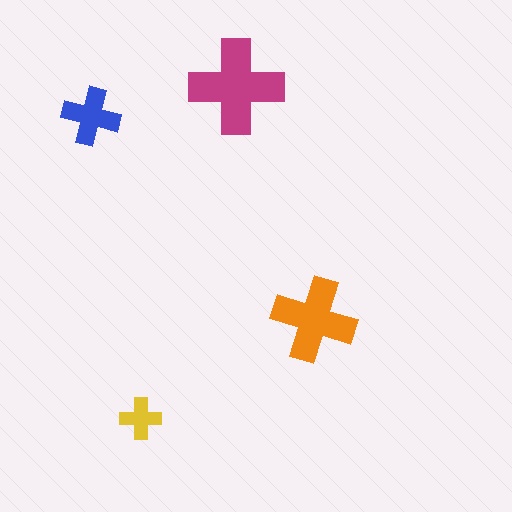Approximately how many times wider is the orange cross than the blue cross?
About 1.5 times wider.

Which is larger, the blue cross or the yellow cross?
The blue one.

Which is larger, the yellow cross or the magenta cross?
The magenta one.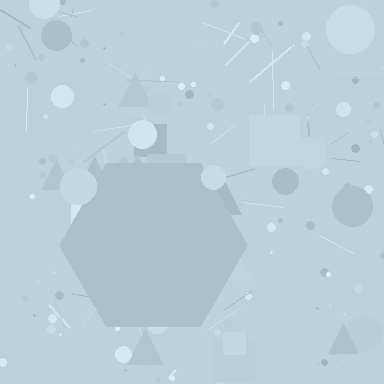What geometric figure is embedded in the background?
A hexagon is embedded in the background.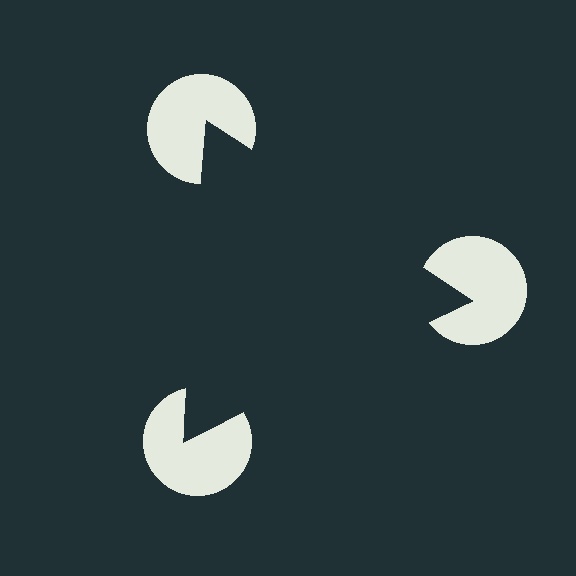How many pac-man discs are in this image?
There are 3 — one at each vertex of the illusory triangle.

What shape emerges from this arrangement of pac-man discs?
An illusory triangle — its edges are inferred from the aligned wedge cuts in the pac-man discs, not physically drawn.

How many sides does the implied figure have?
3 sides.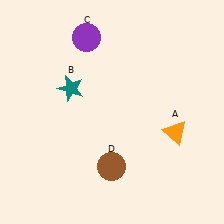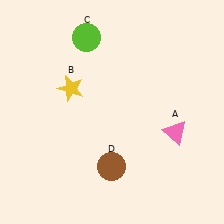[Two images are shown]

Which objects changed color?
A changed from orange to pink. B changed from teal to yellow. C changed from purple to lime.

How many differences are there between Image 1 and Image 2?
There are 3 differences between the two images.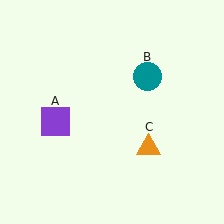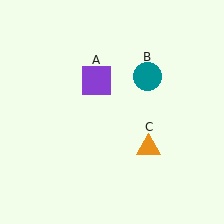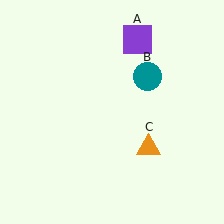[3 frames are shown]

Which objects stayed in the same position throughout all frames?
Teal circle (object B) and orange triangle (object C) remained stationary.